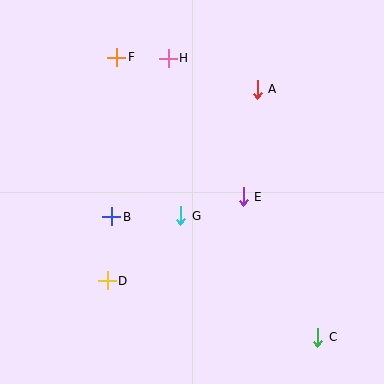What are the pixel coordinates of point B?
Point B is at (112, 217).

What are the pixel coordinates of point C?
Point C is at (318, 337).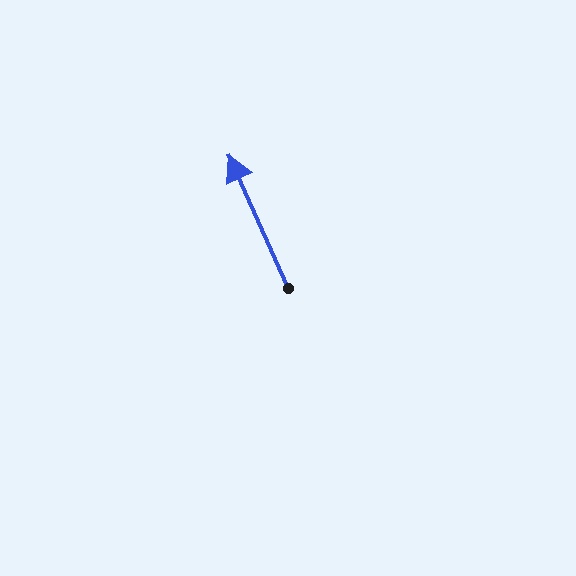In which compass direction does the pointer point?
Northwest.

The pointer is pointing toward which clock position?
Roughly 11 o'clock.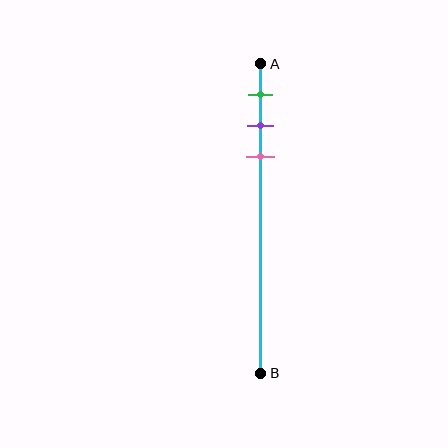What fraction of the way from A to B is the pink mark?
The pink mark is approximately 30% (0.3) of the way from A to B.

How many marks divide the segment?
There are 3 marks dividing the segment.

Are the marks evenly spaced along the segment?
Yes, the marks are approximately evenly spaced.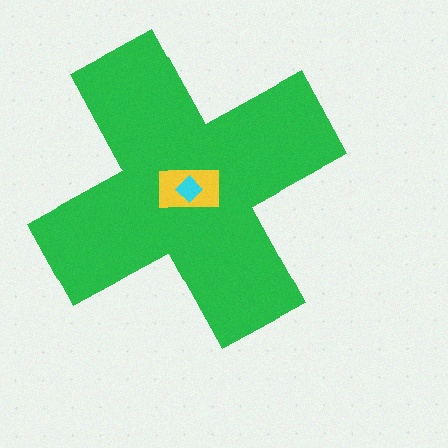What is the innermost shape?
The cyan diamond.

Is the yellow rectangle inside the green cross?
Yes.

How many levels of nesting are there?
3.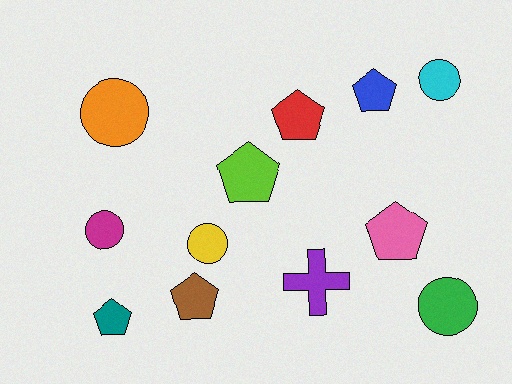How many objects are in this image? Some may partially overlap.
There are 12 objects.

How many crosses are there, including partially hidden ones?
There is 1 cross.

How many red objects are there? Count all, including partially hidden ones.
There is 1 red object.